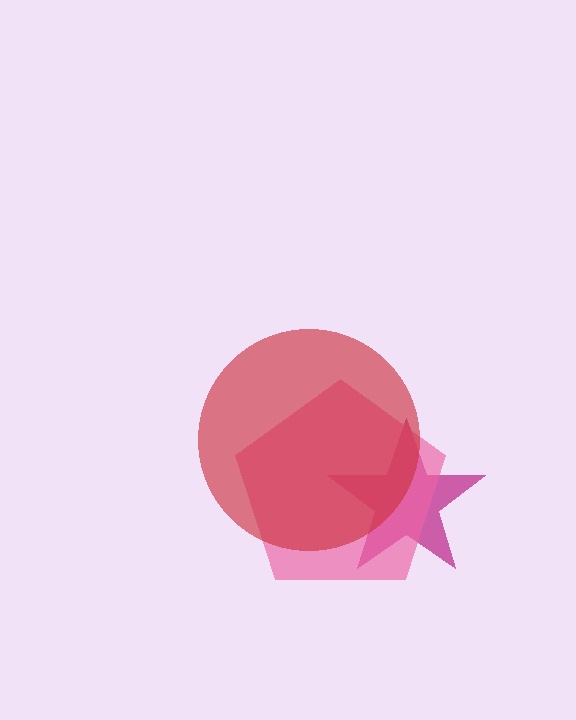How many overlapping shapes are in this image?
There are 3 overlapping shapes in the image.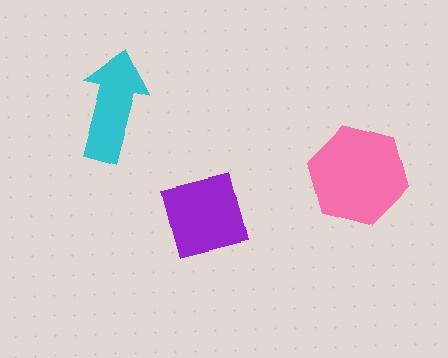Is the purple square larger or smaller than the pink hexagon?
Smaller.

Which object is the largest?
The pink hexagon.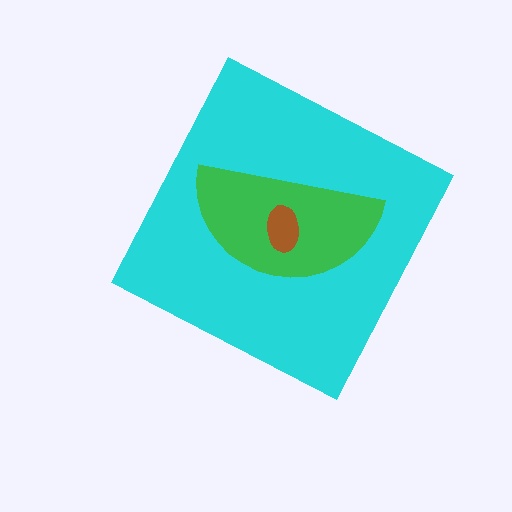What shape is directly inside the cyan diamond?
The green semicircle.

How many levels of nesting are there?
3.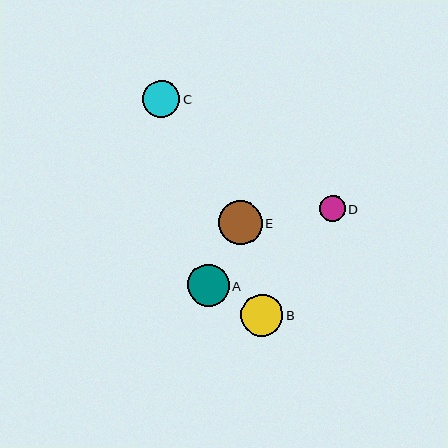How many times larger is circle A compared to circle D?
Circle A is approximately 1.6 times the size of circle D.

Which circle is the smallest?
Circle D is the smallest with a size of approximately 26 pixels.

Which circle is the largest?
Circle E is the largest with a size of approximately 44 pixels.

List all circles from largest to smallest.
From largest to smallest: E, B, A, C, D.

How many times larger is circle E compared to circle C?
Circle E is approximately 1.2 times the size of circle C.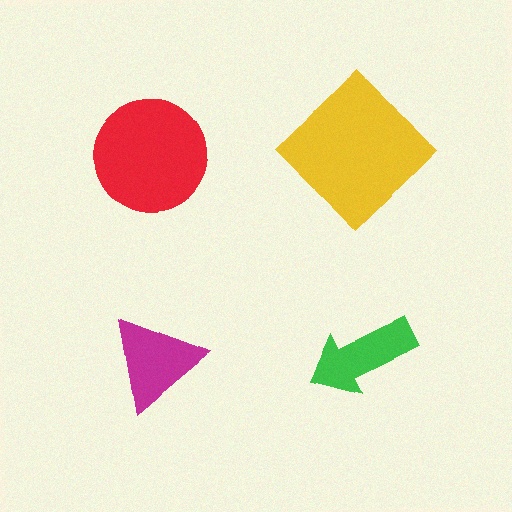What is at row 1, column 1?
A red circle.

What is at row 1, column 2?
A yellow diamond.